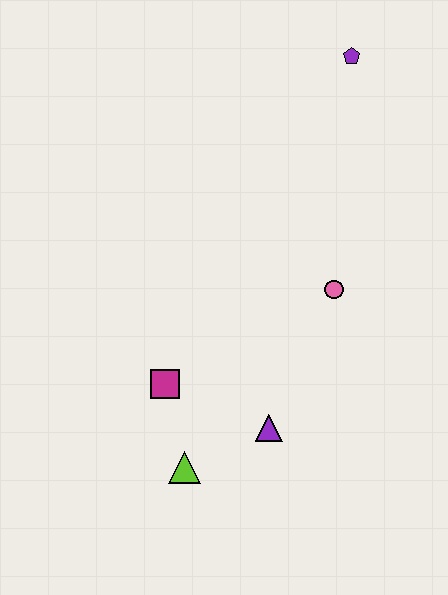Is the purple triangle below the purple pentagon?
Yes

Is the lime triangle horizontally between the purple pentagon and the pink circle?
No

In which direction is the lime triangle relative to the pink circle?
The lime triangle is below the pink circle.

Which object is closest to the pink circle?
The purple triangle is closest to the pink circle.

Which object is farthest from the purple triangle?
The purple pentagon is farthest from the purple triangle.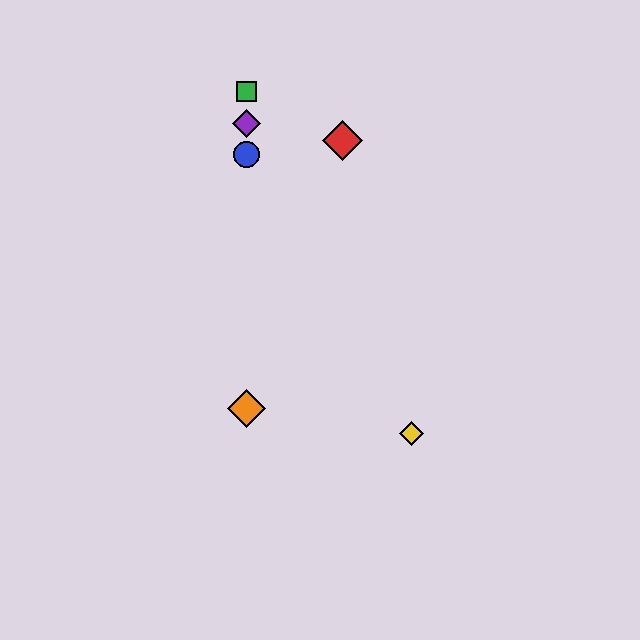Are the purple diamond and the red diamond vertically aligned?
No, the purple diamond is at x≈247 and the red diamond is at x≈342.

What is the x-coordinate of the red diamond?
The red diamond is at x≈342.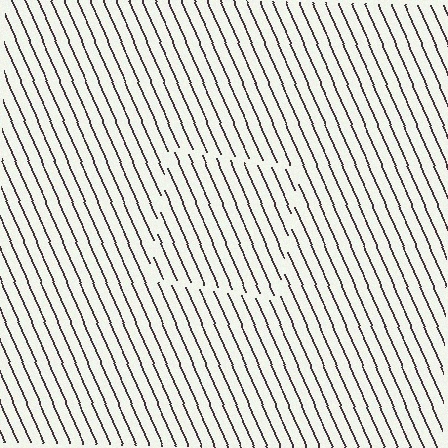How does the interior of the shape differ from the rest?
The interior of the shape contains the same grating, shifted by half a period — the contour is defined by the phase discontinuity where line-ends from the inner and outer gratings abut.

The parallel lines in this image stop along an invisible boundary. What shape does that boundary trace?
An illusory square. The interior of the shape contains the same grating, shifted by half a period — the contour is defined by the phase discontinuity where line-ends from the inner and outer gratings abut.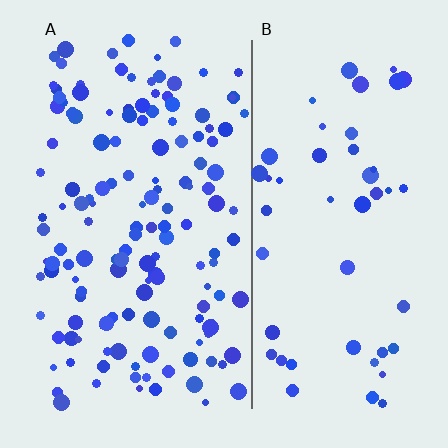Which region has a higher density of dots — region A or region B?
A (the left).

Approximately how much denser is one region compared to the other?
Approximately 2.9× — region A over region B.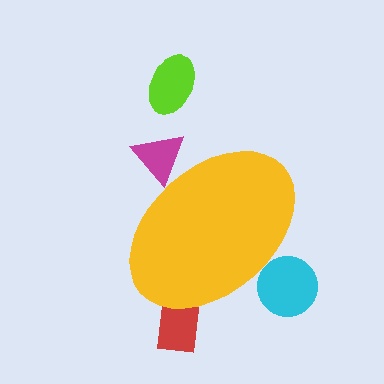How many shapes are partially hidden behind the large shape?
3 shapes are partially hidden.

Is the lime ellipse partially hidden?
No, the lime ellipse is fully visible.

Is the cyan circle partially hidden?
Yes, the cyan circle is partially hidden behind the yellow ellipse.